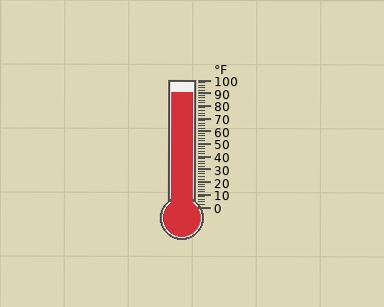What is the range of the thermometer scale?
The thermometer scale ranges from 0°F to 100°F.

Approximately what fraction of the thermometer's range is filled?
The thermometer is filled to approximately 90% of its range.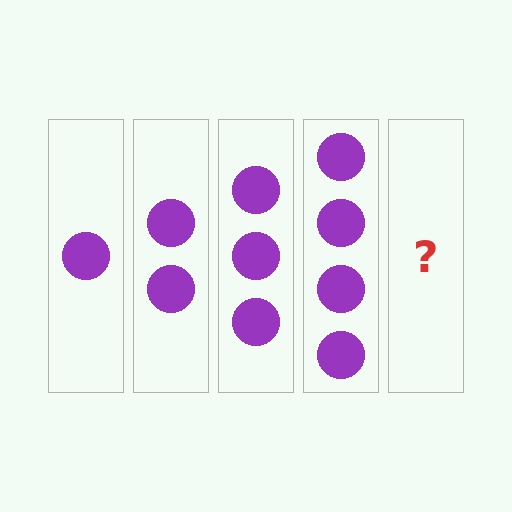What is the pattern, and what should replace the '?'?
The pattern is that each step adds one more circle. The '?' should be 5 circles.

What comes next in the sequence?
The next element should be 5 circles.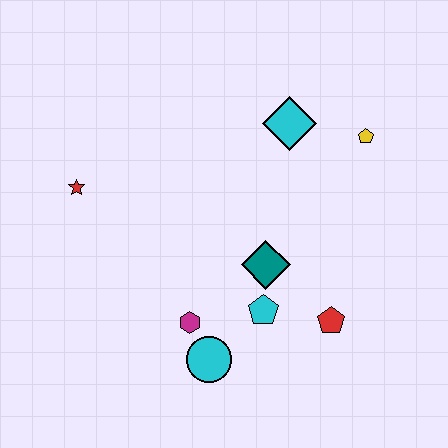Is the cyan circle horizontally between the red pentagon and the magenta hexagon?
Yes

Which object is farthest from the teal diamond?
The red star is farthest from the teal diamond.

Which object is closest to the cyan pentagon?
The teal diamond is closest to the cyan pentagon.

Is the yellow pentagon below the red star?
No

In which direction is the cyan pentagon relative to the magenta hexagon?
The cyan pentagon is to the right of the magenta hexagon.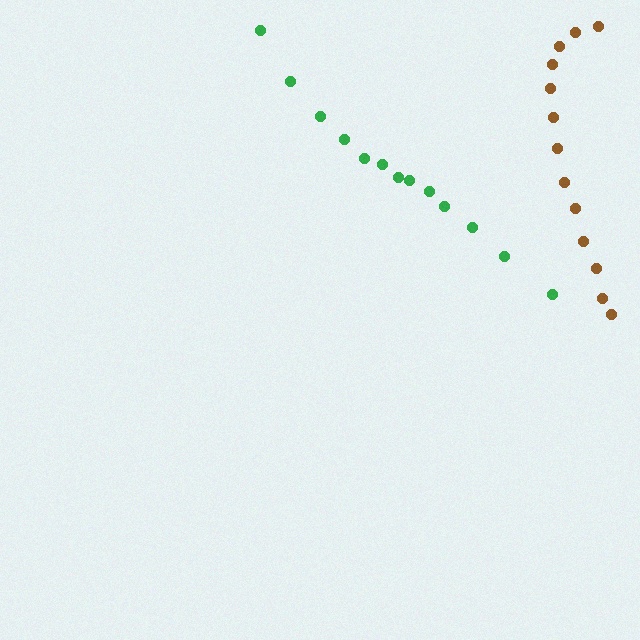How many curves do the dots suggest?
There are 2 distinct paths.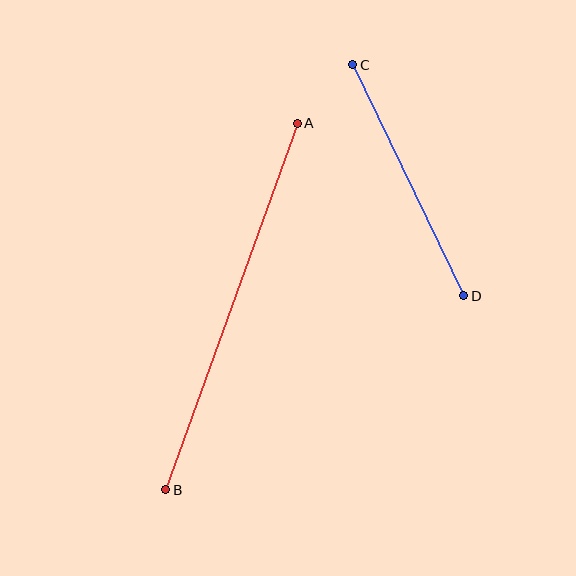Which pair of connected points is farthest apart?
Points A and B are farthest apart.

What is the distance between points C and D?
The distance is approximately 257 pixels.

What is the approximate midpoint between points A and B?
The midpoint is at approximately (232, 306) pixels.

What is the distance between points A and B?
The distance is approximately 390 pixels.